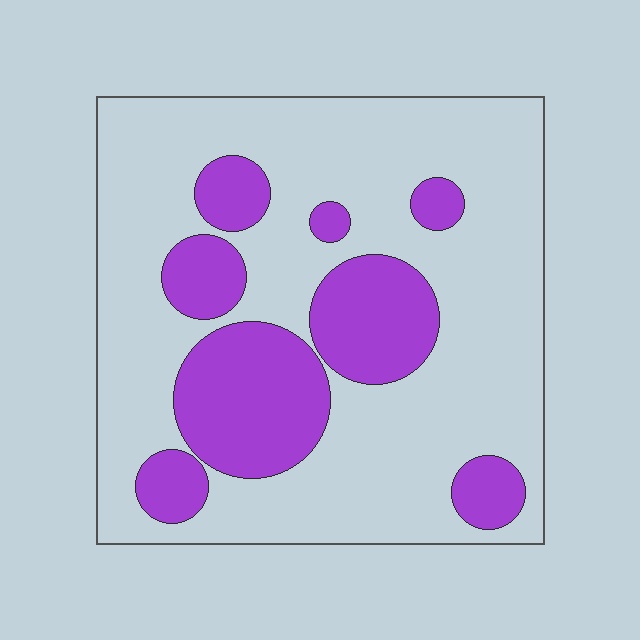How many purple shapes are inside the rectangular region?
8.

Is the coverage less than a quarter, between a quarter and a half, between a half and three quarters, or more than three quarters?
Between a quarter and a half.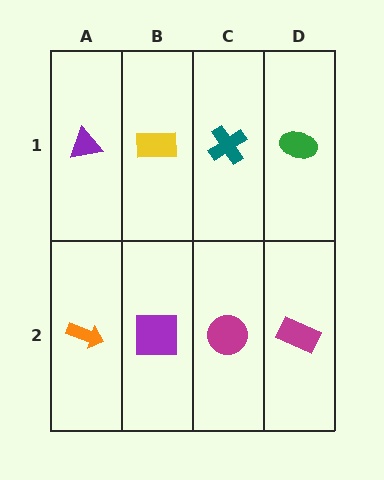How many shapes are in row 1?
4 shapes.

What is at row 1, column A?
A purple triangle.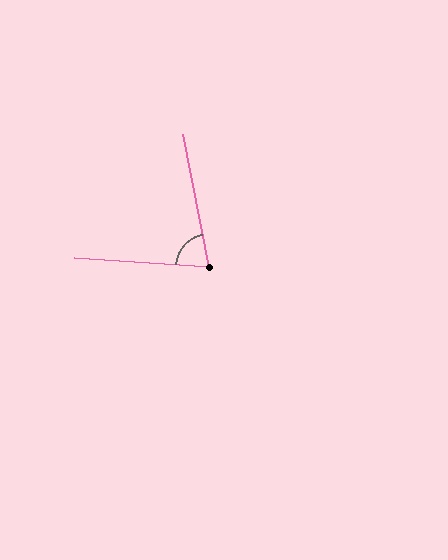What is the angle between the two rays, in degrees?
Approximately 75 degrees.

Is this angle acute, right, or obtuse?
It is acute.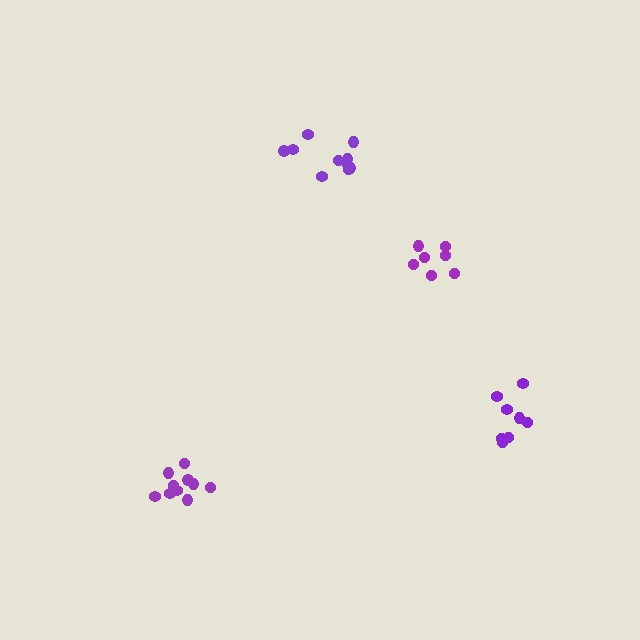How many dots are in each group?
Group 1: 10 dots, Group 2: 7 dots, Group 3: 8 dots, Group 4: 10 dots (35 total).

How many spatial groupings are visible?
There are 4 spatial groupings.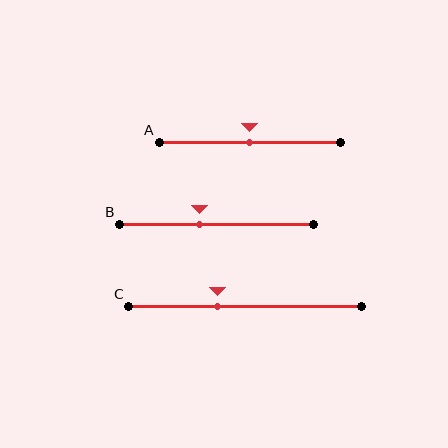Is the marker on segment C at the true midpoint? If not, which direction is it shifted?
No, the marker on segment C is shifted to the left by about 12% of the segment length.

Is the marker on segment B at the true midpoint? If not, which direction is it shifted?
No, the marker on segment B is shifted to the left by about 9% of the segment length.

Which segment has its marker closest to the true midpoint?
Segment A has its marker closest to the true midpoint.